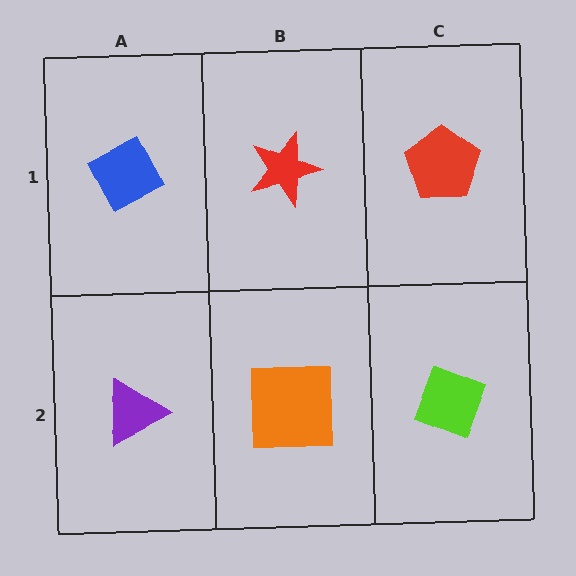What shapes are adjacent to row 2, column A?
A blue diamond (row 1, column A), an orange square (row 2, column B).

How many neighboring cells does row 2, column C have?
2.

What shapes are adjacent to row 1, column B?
An orange square (row 2, column B), a blue diamond (row 1, column A), a red pentagon (row 1, column C).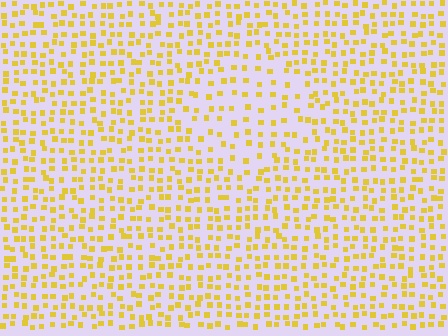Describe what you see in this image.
The image contains small yellow elements arranged at two different densities. A diamond-shaped region is visible where the elements are less densely packed than the surrounding area.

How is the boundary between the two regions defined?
The boundary is defined by a change in element density (approximately 1.7x ratio). All elements are the same color, size, and shape.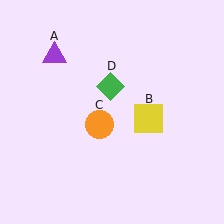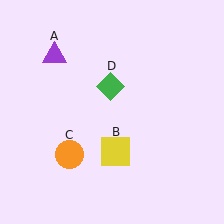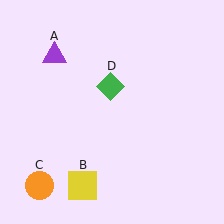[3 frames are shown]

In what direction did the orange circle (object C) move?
The orange circle (object C) moved down and to the left.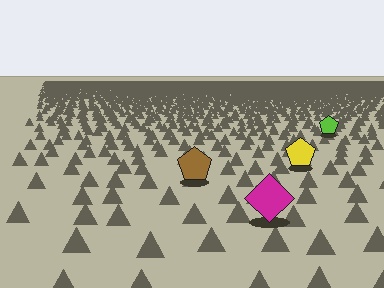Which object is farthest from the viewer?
The lime pentagon is farthest from the viewer. It appears smaller and the ground texture around it is denser.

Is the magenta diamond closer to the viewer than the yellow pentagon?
Yes. The magenta diamond is closer — you can tell from the texture gradient: the ground texture is coarser near it.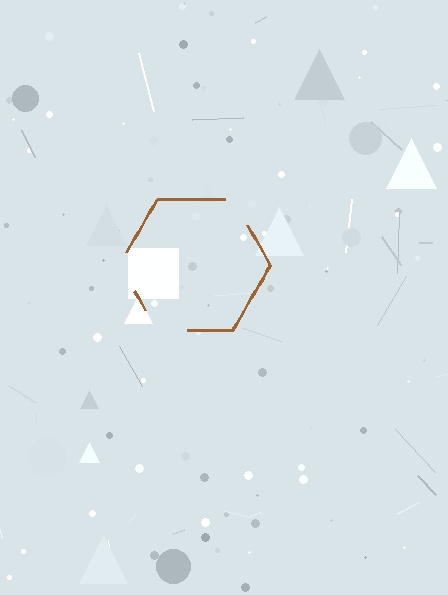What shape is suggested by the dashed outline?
The dashed outline suggests a hexagon.